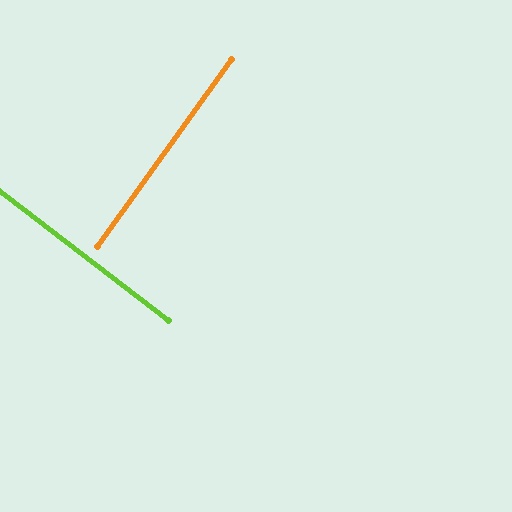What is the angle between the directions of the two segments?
Approximately 88 degrees.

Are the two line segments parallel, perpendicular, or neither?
Perpendicular — they meet at approximately 88°.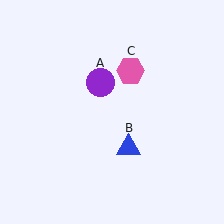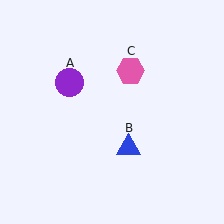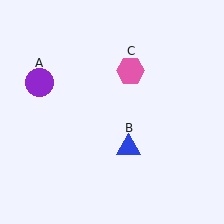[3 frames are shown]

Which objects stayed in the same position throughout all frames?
Blue triangle (object B) and pink hexagon (object C) remained stationary.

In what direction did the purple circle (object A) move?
The purple circle (object A) moved left.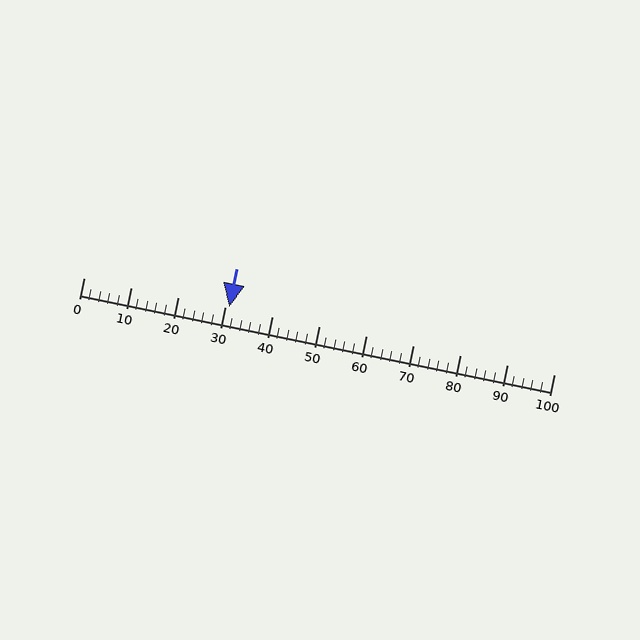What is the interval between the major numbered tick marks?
The major tick marks are spaced 10 units apart.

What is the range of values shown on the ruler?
The ruler shows values from 0 to 100.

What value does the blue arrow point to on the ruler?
The blue arrow points to approximately 31.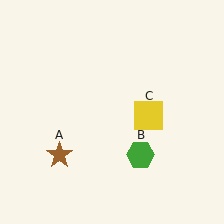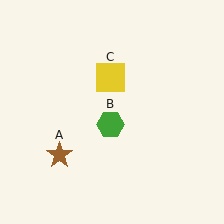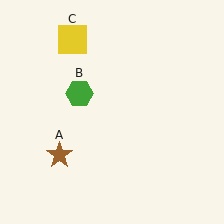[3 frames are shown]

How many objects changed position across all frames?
2 objects changed position: green hexagon (object B), yellow square (object C).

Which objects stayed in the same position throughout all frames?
Brown star (object A) remained stationary.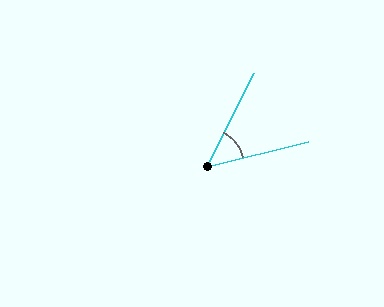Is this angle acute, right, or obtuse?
It is acute.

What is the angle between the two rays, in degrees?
Approximately 50 degrees.